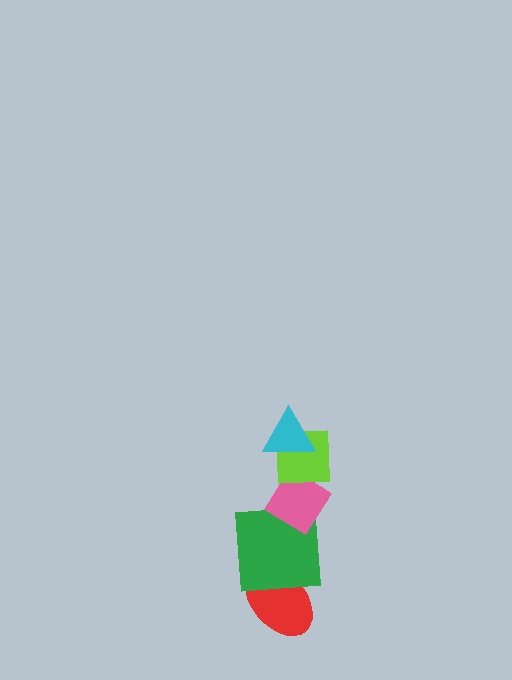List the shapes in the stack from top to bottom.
From top to bottom: the cyan triangle, the lime square, the pink diamond, the green square, the red ellipse.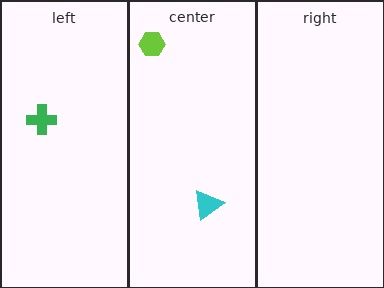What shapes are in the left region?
The green cross.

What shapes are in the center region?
The lime hexagon, the cyan triangle.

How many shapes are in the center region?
2.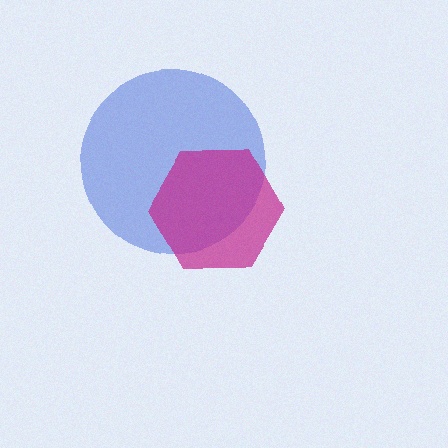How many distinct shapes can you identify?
There are 2 distinct shapes: a blue circle, a magenta hexagon.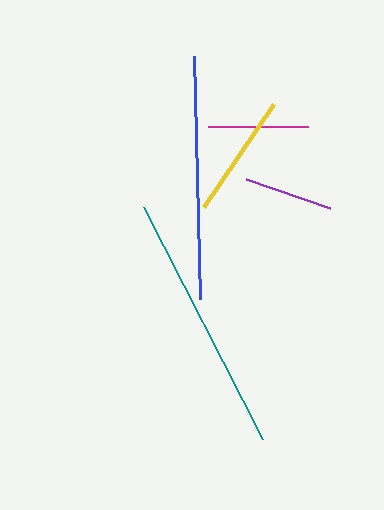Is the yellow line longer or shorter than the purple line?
The yellow line is longer than the purple line.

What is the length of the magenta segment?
The magenta segment is approximately 100 pixels long.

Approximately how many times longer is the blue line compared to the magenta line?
The blue line is approximately 2.4 times the length of the magenta line.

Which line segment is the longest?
The teal line is the longest at approximately 260 pixels.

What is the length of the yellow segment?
The yellow segment is approximately 125 pixels long.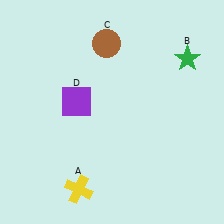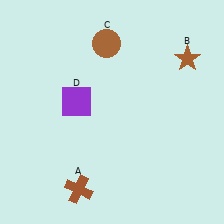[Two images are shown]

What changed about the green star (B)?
In Image 1, B is green. In Image 2, it changed to brown.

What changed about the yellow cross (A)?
In Image 1, A is yellow. In Image 2, it changed to brown.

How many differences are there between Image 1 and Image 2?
There are 2 differences between the two images.